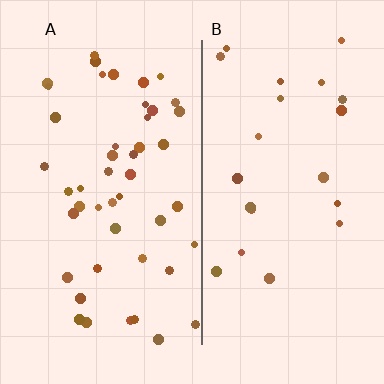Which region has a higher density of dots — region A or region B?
A (the left).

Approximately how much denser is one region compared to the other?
Approximately 2.1× — region A over region B.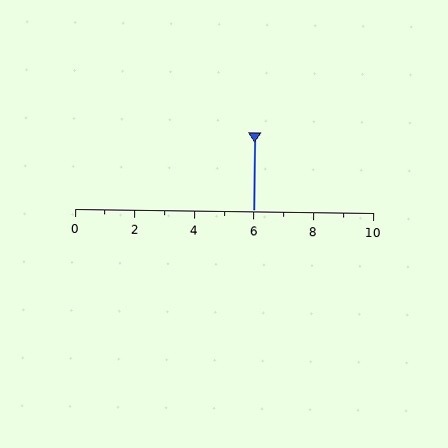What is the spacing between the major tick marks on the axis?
The major ticks are spaced 2 apart.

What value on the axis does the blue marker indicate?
The marker indicates approximately 6.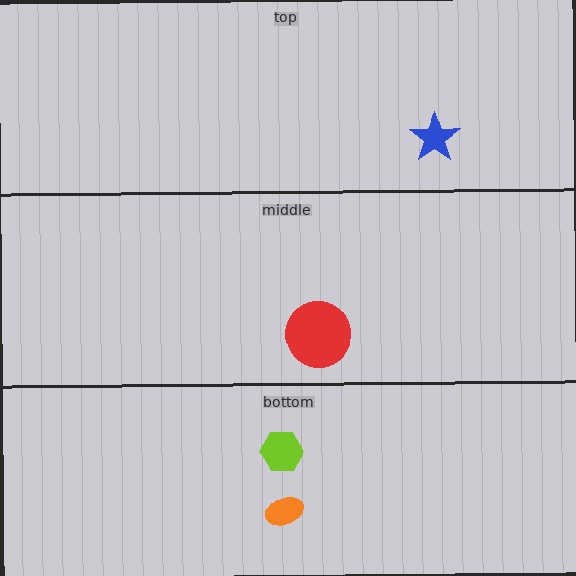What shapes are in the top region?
The blue star.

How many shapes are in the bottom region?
2.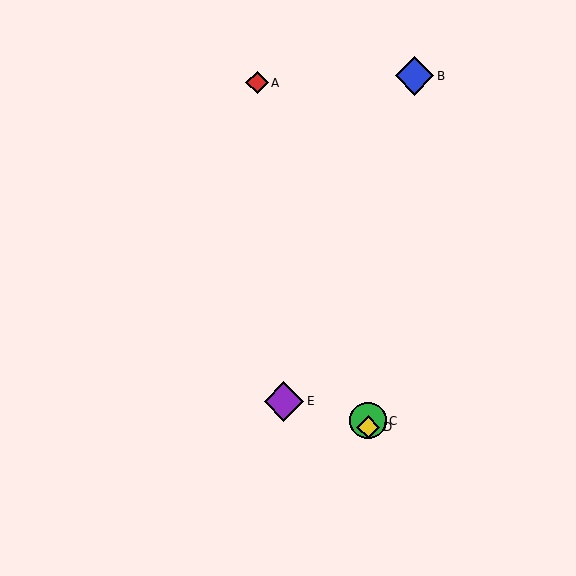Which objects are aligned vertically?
Objects C, D are aligned vertically.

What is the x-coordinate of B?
Object B is at x≈414.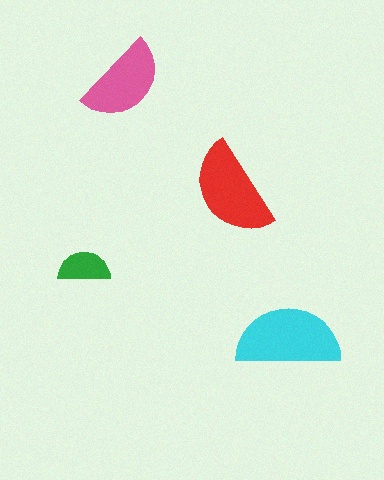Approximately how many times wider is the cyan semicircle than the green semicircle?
About 2 times wider.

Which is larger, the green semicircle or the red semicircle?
The red one.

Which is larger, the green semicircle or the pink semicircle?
The pink one.